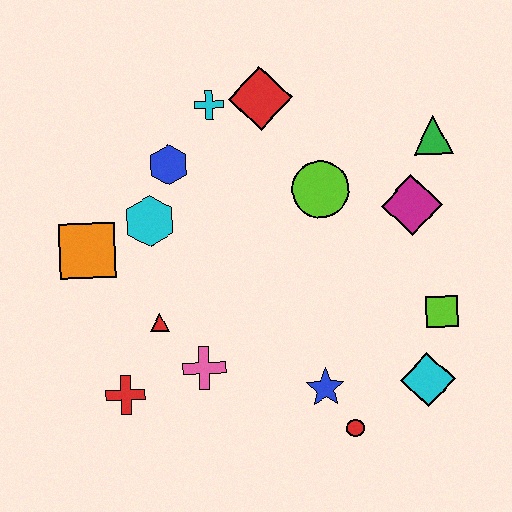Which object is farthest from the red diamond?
The red circle is farthest from the red diamond.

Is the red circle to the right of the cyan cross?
Yes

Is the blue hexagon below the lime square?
No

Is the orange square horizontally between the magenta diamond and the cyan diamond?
No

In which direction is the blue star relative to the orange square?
The blue star is to the right of the orange square.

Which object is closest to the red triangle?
The pink cross is closest to the red triangle.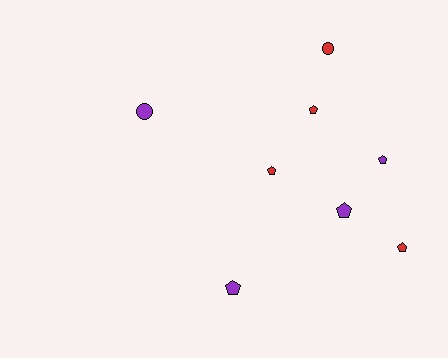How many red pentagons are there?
There are 3 red pentagons.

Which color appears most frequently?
Purple, with 4 objects.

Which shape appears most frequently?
Pentagon, with 6 objects.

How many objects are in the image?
There are 8 objects.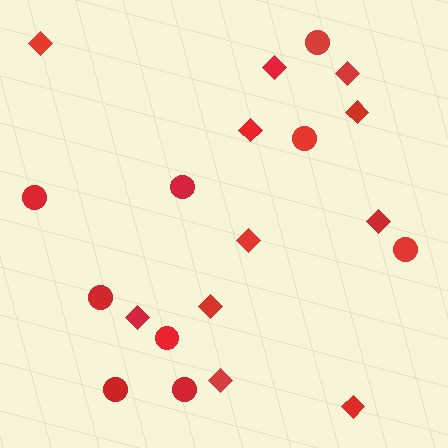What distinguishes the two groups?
There are 2 groups: one group of diamonds (11) and one group of circles (9).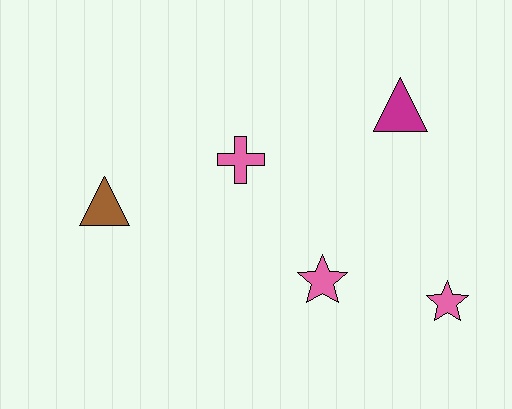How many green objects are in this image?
There are no green objects.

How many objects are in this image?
There are 5 objects.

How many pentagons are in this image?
There are no pentagons.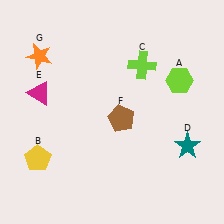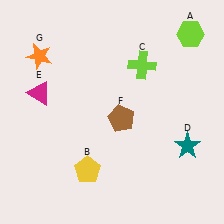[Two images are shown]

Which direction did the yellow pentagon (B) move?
The yellow pentagon (B) moved right.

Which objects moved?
The objects that moved are: the lime hexagon (A), the yellow pentagon (B).